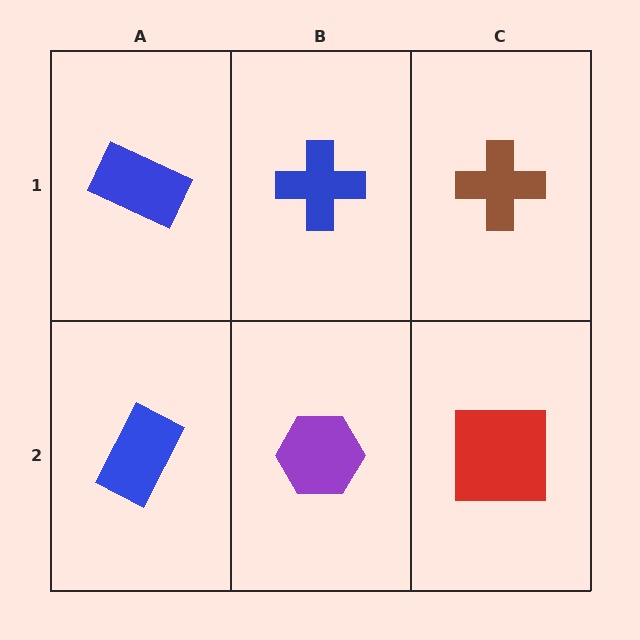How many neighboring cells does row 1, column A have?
2.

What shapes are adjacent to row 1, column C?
A red square (row 2, column C), a blue cross (row 1, column B).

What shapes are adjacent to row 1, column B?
A purple hexagon (row 2, column B), a blue rectangle (row 1, column A), a brown cross (row 1, column C).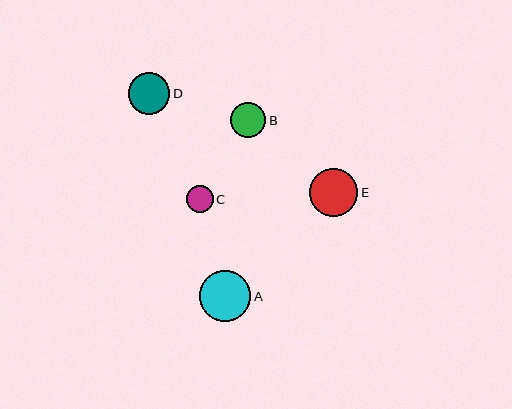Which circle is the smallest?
Circle C is the smallest with a size of approximately 27 pixels.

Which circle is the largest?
Circle A is the largest with a size of approximately 51 pixels.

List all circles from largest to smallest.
From largest to smallest: A, E, D, B, C.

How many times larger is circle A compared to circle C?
Circle A is approximately 1.9 times the size of circle C.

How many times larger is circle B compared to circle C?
Circle B is approximately 1.3 times the size of circle C.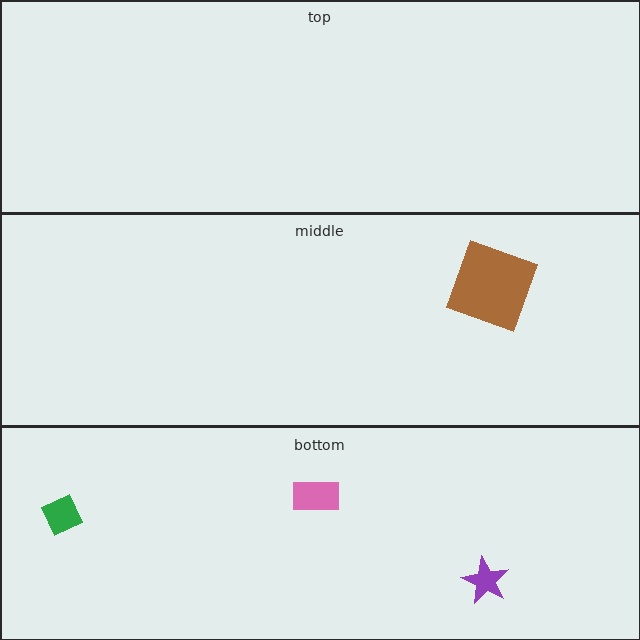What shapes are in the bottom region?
The green diamond, the purple star, the pink rectangle.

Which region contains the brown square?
The middle region.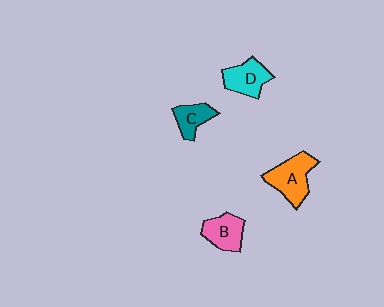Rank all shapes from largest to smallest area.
From largest to smallest: A (orange), D (cyan), B (pink), C (teal).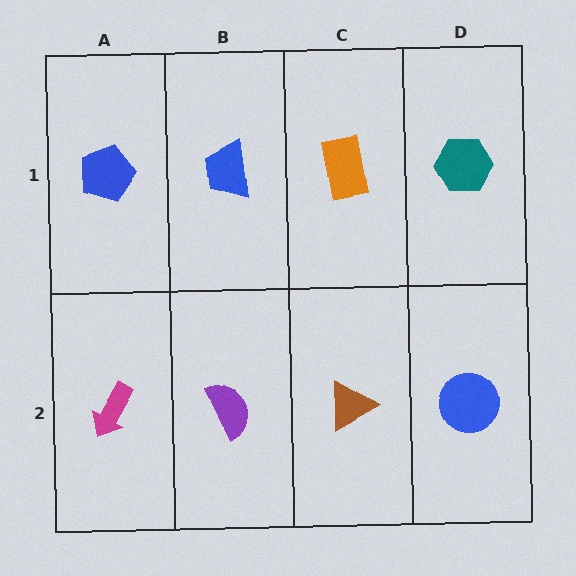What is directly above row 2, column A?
A blue pentagon.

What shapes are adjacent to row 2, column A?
A blue pentagon (row 1, column A), a purple semicircle (row 2, column B).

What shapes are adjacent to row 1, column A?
A magenta arrow (row 2, column A), a blue trapezoid (row 1, column B).